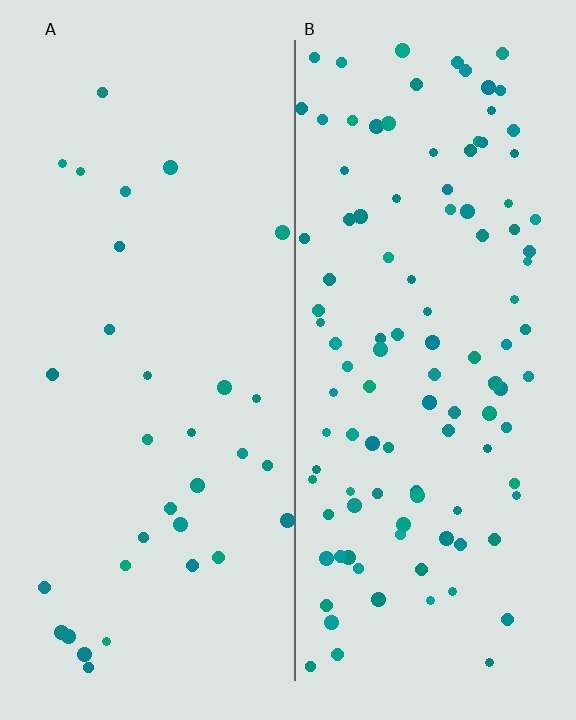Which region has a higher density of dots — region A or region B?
B (the right).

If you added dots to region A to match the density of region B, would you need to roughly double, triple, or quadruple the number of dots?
Approximately triple.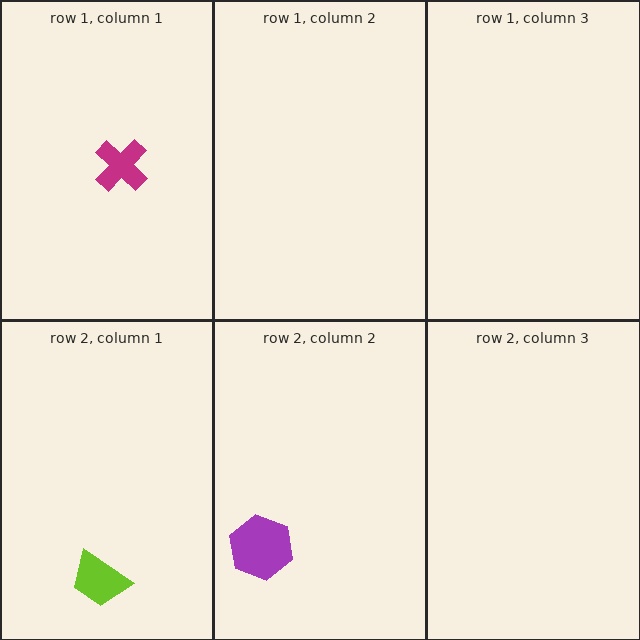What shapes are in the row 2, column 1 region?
The lime trapezoid.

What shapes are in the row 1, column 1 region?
The magenta cross.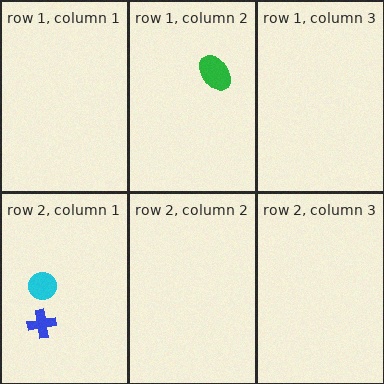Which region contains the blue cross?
The row 2, column 1 region.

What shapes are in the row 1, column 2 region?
The green ellipse.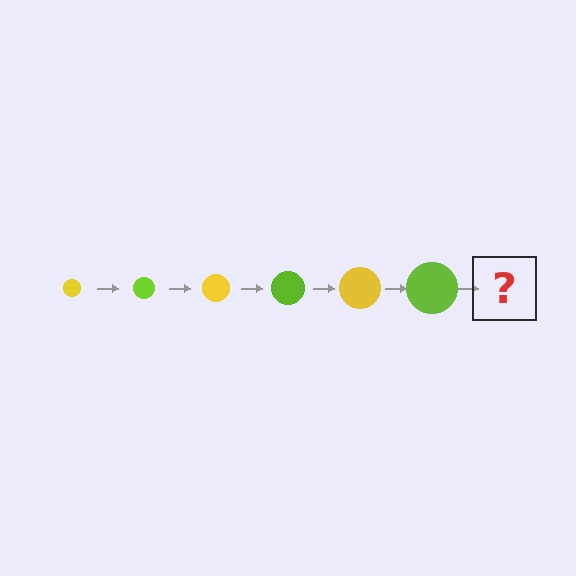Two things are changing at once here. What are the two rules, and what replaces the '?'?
The two rules are that the circle grows larger each step and the color cycles through yellow and lime. The '?' should be a yellow circle, larger than the previous one.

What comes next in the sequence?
The next element should be a yellow circle, larger than the previous one.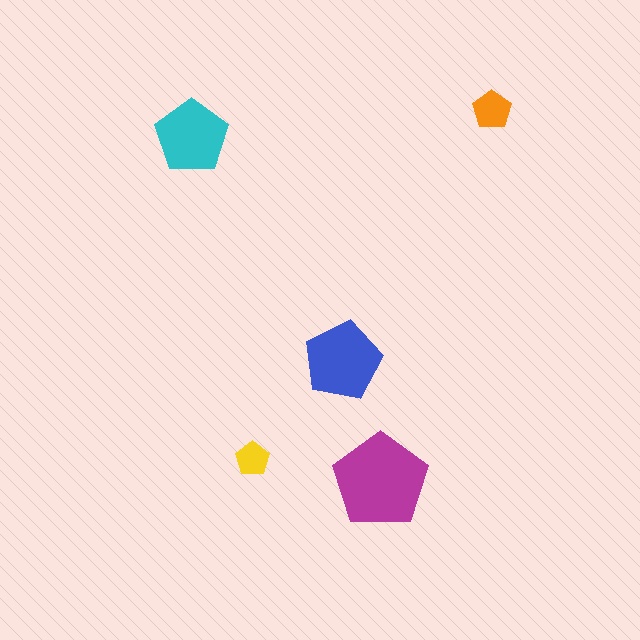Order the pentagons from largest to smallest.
the magenta one, the blue one, the cyan one, the orange one, the yellow one.